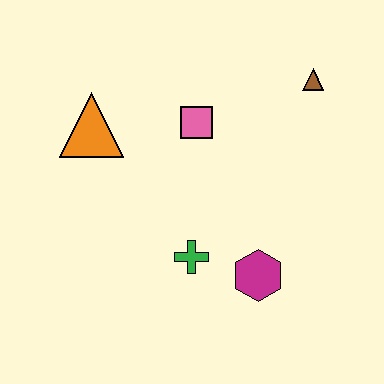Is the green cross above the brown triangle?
No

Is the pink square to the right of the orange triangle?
Yes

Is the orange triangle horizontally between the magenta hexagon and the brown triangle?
No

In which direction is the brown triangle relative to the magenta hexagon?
The brown triangle is above the magenta hexagon.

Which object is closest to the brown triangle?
The pink square is closest to the brown triangle.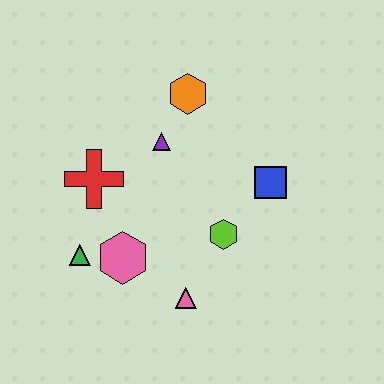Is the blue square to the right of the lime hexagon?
Yes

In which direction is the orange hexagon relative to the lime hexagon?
The orange hexagon is above the lime hexagon.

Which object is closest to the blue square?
The lime hexagon is closest to the blue square.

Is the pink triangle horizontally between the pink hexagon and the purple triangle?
No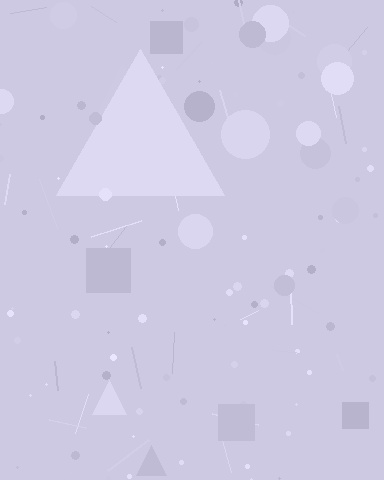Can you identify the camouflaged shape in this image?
The camouflaged shape is a triangle.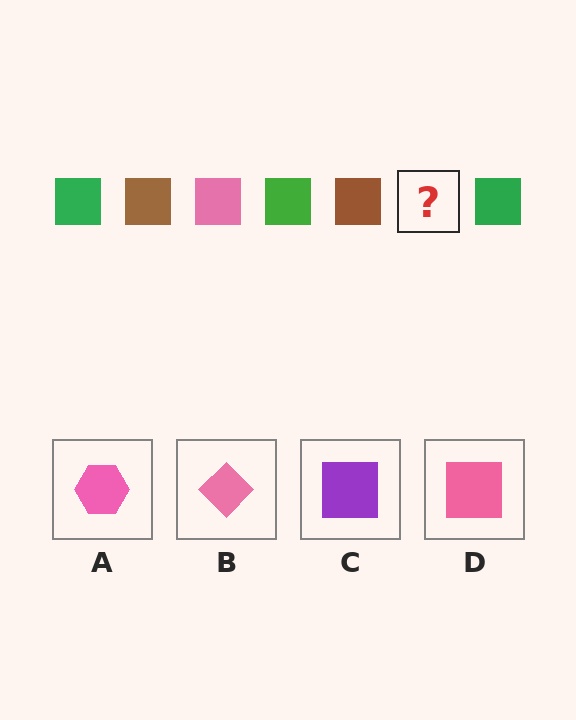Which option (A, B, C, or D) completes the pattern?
D.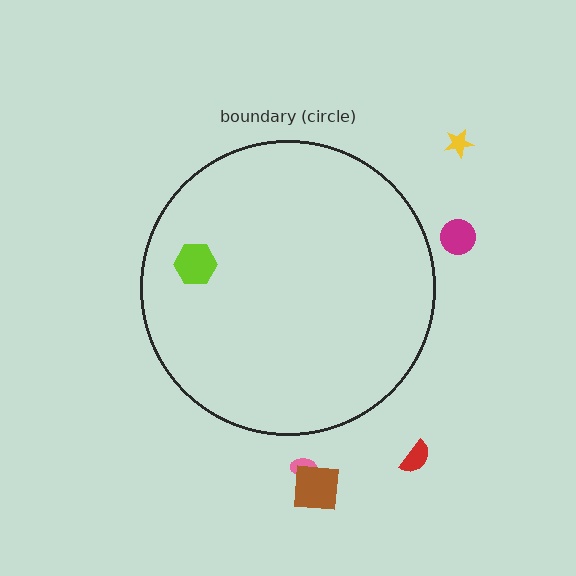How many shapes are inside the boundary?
1 inside, 5 outside.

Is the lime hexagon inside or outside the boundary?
Inside.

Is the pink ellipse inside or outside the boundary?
Outside.